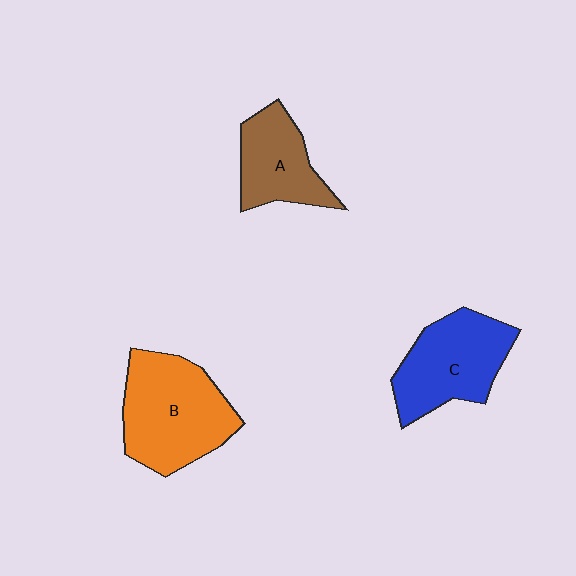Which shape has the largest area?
Shape B (orange).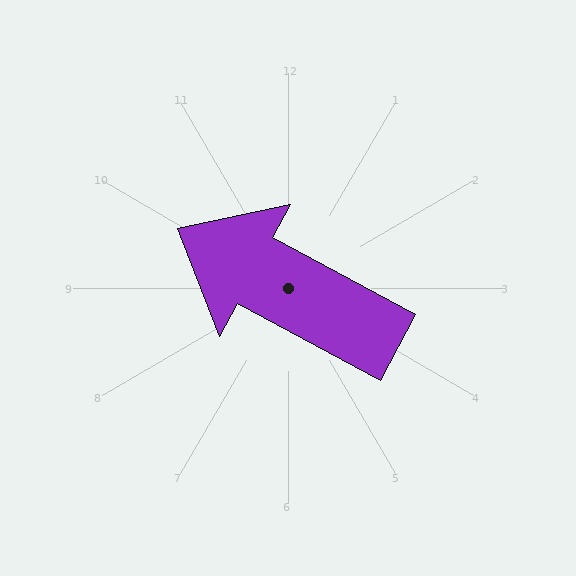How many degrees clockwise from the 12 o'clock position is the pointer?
Approximately 299 degrees.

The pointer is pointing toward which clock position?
Roughly 10 o'clock.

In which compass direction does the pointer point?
Northwest.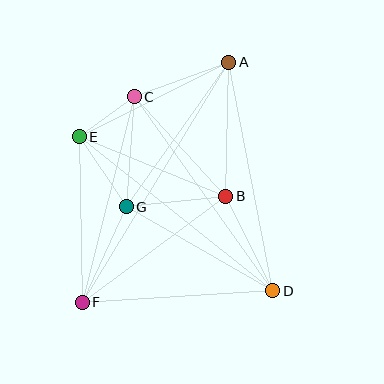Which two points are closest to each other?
Points C and E are closest to each other.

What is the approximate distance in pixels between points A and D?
The distance between A and D is approximately 233 pixels.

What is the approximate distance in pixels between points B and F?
The distance between B and F is approximately 178 pixels.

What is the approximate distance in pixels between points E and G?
The distance between E and G is approximately 84 pixels.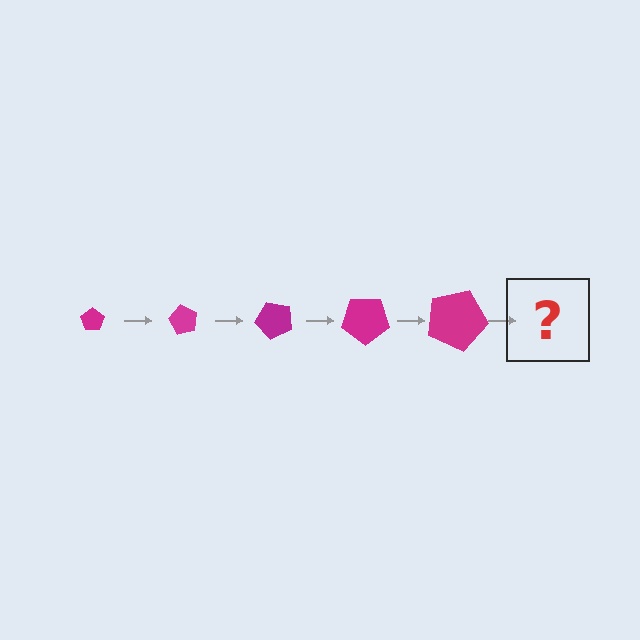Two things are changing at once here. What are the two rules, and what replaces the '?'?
The two rules are that the pentagon grows larger each step and it rotates 60 degrees each step. The '?' should be a pentagon, larger than the previous one and rotated 300 degrees from the start.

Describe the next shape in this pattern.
It should be a pentagon, larger than the previous one and rotated 300 degrees from the start.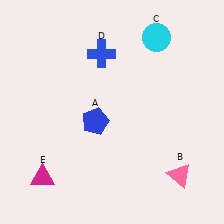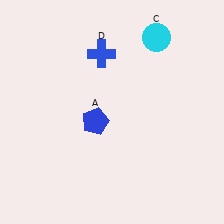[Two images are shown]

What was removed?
The pink triangle (B), the magenta triangle (E) were removed in Image 2.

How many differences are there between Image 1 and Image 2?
There are 2 differences between the two images.